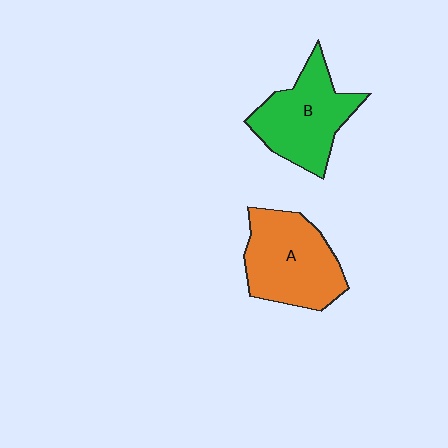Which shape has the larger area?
Shape A (orange).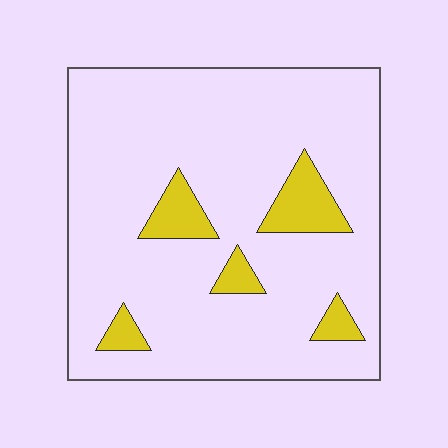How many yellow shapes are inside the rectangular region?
5.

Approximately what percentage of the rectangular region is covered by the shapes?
Approximately 10%.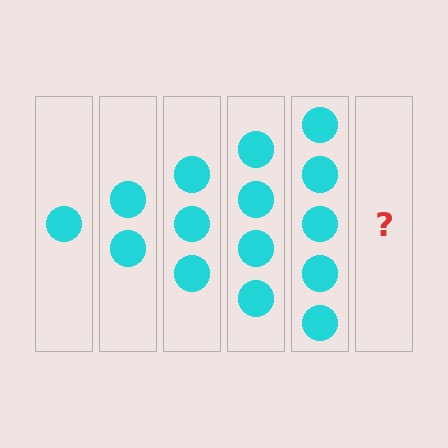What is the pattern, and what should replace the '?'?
The pattern is that each step adds one more circle. The '?' should be 6 circles.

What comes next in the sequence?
The next element should be 6 circles.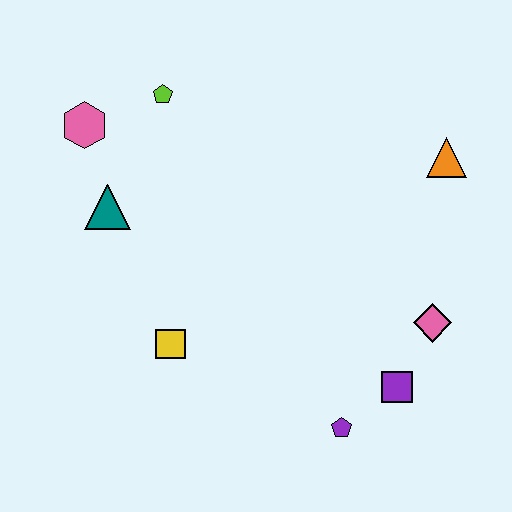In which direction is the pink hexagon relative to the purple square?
The pink hexagon is to the left of the purple square.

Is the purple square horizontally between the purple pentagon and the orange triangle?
Yes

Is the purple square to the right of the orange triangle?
No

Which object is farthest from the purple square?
The pink hexagon is farthest from the purple square.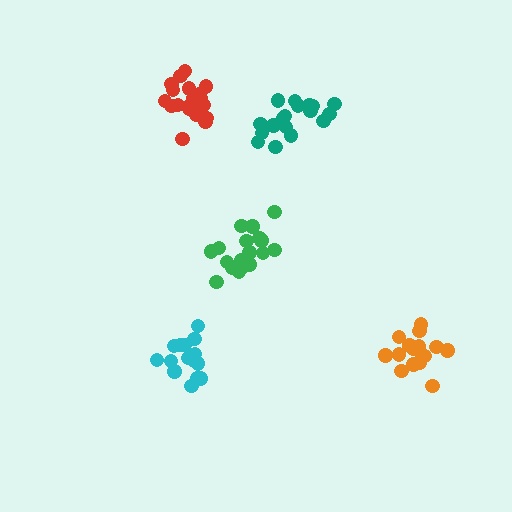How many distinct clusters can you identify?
There are 5 distinct clusters.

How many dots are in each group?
Group 1: 18 dots, Group 2: 15 dots, Group 3: 21 dots, Group 4: 18 dots, Group 5: 17 dots (89 total).